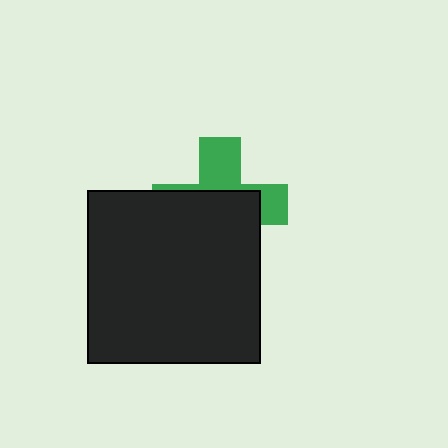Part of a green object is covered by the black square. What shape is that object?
It is a cross.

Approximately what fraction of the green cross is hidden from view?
Roughly 62% of the green cross is hidden behind the black square.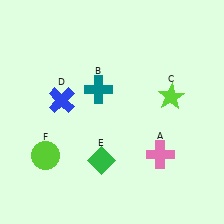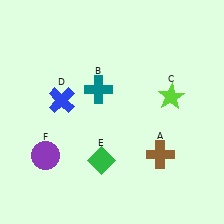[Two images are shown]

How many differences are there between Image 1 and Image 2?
There are 2 differences between the two images.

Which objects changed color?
A changed from pink to brown. F changed from lime to purple.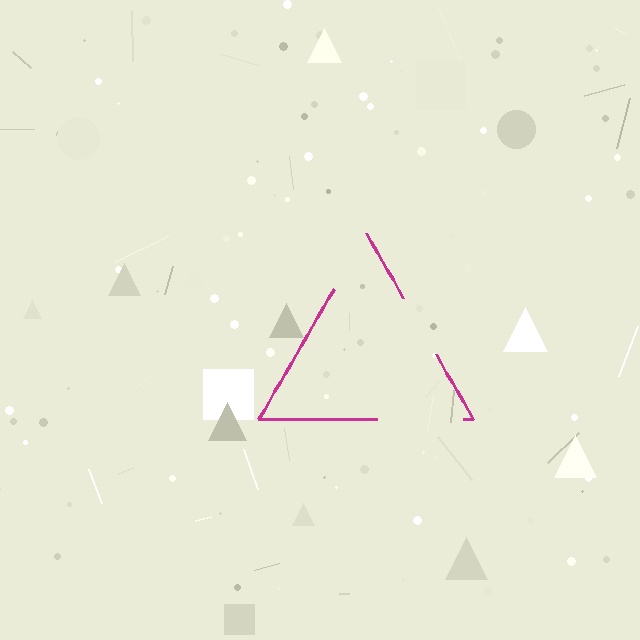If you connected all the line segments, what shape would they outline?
They would outline a triangle.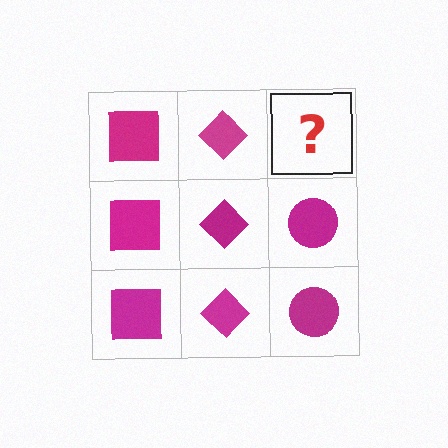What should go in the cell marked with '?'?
The missing cell should contain a magenta circle.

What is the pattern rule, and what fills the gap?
The rule is that each column has a consistent shape. The gap should be filled with a magenta circle.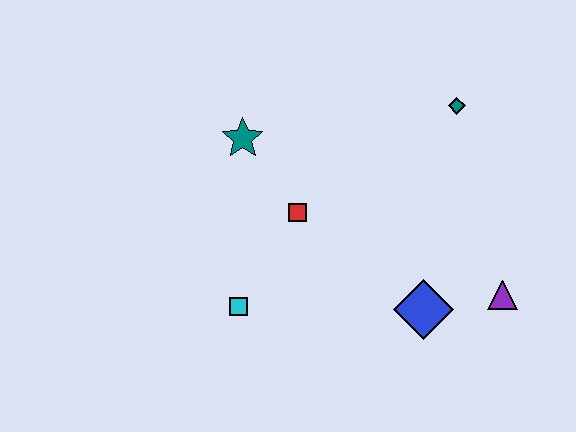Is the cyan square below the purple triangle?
Yes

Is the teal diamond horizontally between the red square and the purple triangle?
Yes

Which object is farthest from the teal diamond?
The cyan square is farthest from the teal diamond.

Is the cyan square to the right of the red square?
No